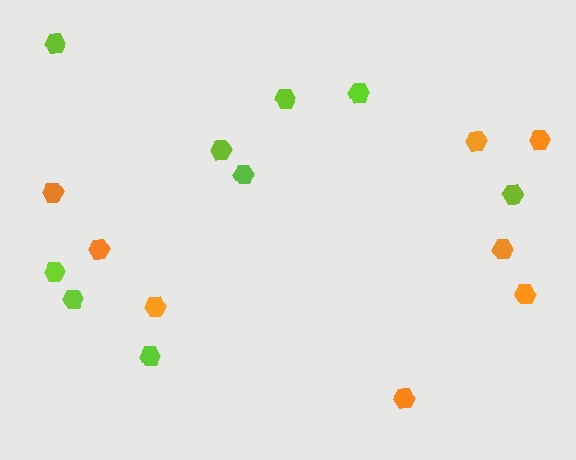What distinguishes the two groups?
There are 2 groups: one group of orange hexagons (8) and one group of lime hexagons (9).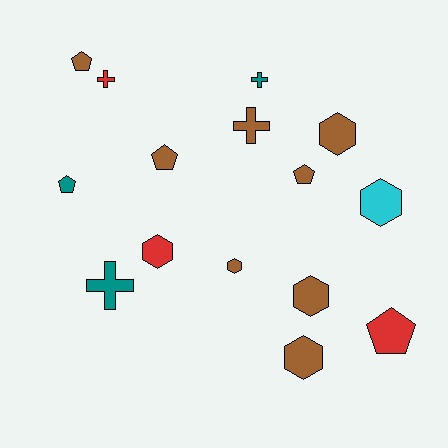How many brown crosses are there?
There is 1 brown cross.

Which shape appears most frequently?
Hexagon, with 6 objects.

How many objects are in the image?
There are 15 objects.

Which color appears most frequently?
Brown, with 8 objects.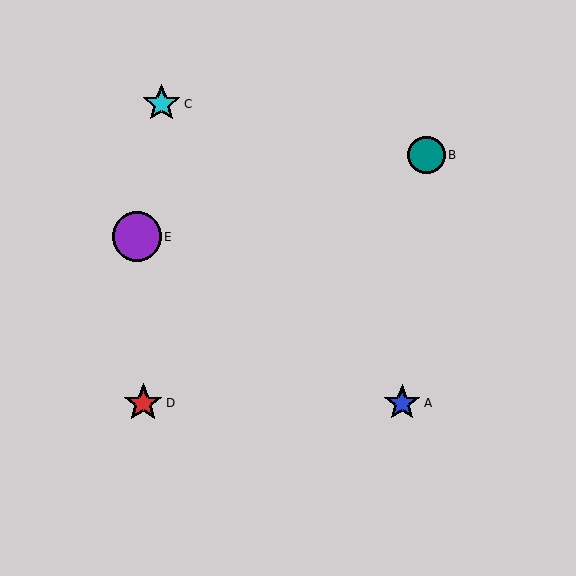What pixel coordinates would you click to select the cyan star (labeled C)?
Click at (162, 104) to select the cyan star C.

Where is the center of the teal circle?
The center of the teal circle is at (426, 155).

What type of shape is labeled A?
Shape A is a blue star.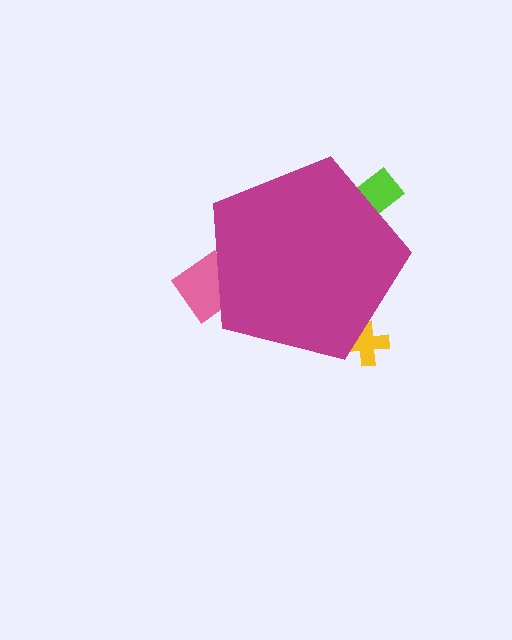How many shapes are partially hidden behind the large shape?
3 shapes are partially hidden.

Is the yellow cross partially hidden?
Yes, the yellow cross is partially hidden behind the magenta pentagon.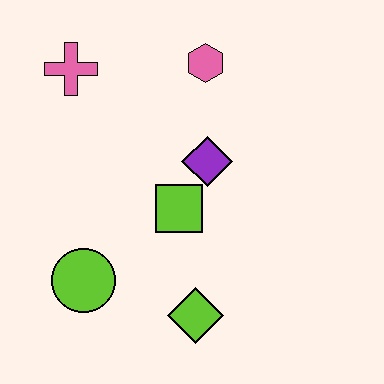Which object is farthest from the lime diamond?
The pink cross is farthest from the lime diamond.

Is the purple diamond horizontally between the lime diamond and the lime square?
No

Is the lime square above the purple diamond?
No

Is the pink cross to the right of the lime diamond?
No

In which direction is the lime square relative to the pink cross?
The lime square is below the pink cross.